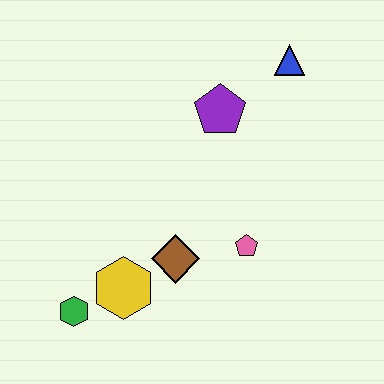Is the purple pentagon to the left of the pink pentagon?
Yes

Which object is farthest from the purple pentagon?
The green hexagon is farthest from the purple pentagon.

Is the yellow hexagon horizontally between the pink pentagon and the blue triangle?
No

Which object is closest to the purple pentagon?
The blue triangle is closest to the purple pentagon.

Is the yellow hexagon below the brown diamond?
Yes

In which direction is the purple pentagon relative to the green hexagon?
The purple pentagon is above the green hexagon.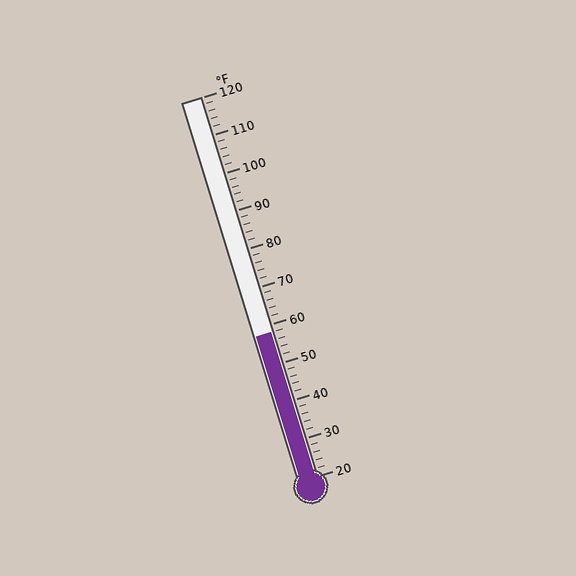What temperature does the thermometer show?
The thermometer shows approximately 58°F.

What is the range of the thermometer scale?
The thermometer scale ranges from 20°F to 120°F.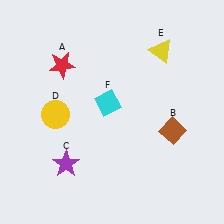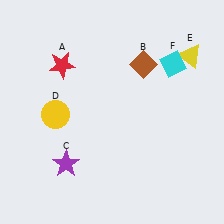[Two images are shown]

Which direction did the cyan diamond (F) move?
The cyan diamond (F) moved right.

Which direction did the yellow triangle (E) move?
The yellow triangle (E) moved right.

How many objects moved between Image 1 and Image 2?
3 objects moved between the two images.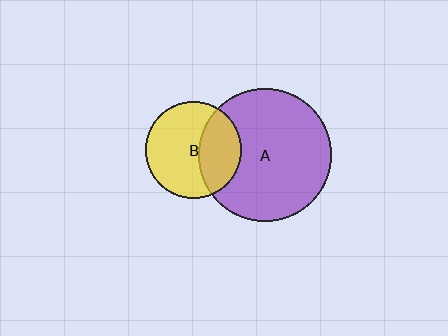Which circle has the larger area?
Circle A (purple).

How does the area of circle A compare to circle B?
Approximately 1.9 times.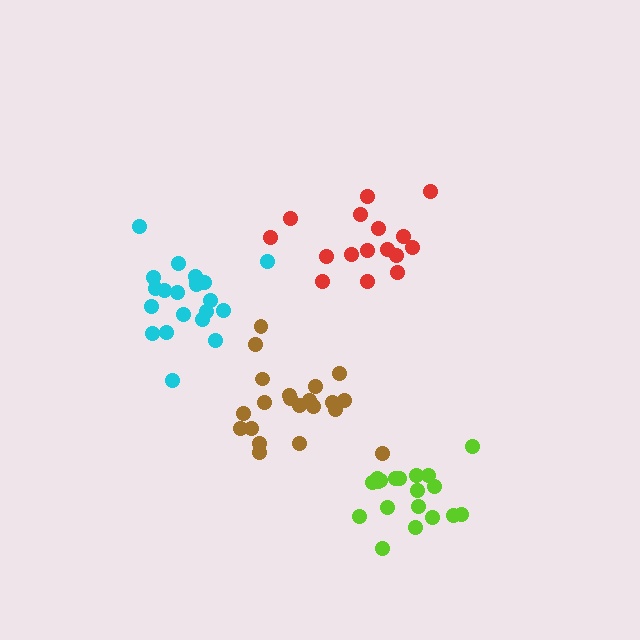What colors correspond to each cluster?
The clusters are colored: cyan, red, brown, lime.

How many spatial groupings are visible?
There are 4 spatial groupings.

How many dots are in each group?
Group 1: 21 dots, Group 2: 16 dots, Group 3: 21 dots, Group 4: 19 dots (77 total).